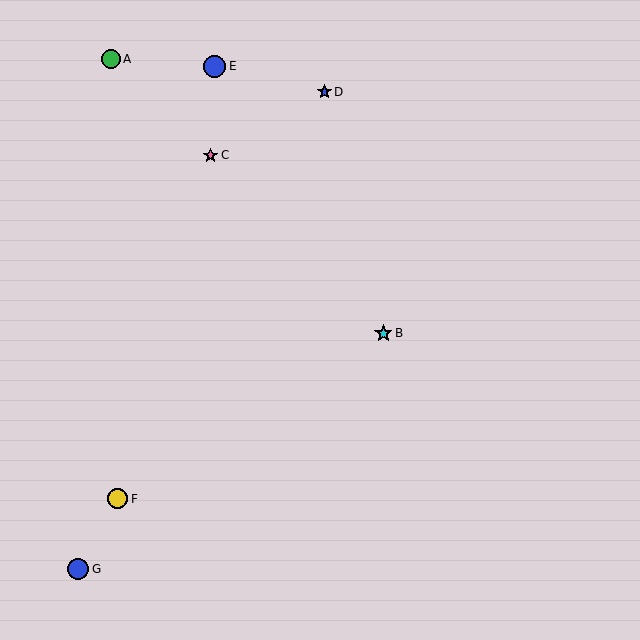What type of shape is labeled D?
Shape D is a blue star.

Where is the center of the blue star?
The center of the blue star is at (324, 92).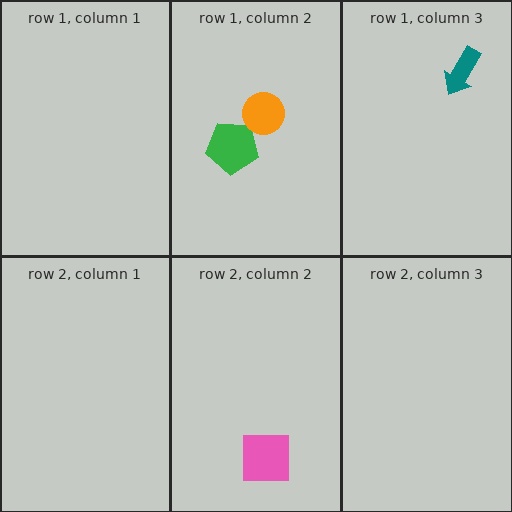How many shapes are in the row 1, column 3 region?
1.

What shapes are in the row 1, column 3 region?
The teal arrow.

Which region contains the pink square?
The row 2, column 2 region.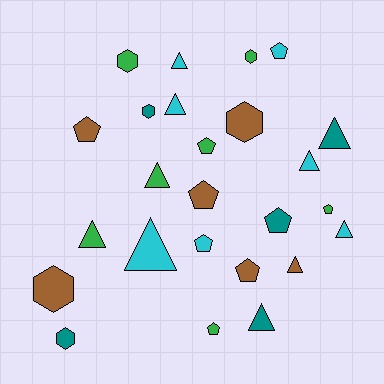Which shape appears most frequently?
Triangle, with 10 objects.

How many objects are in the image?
There are 25 objects.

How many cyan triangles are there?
There are 5 cyan triangles.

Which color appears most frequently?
Green, with 7 objects.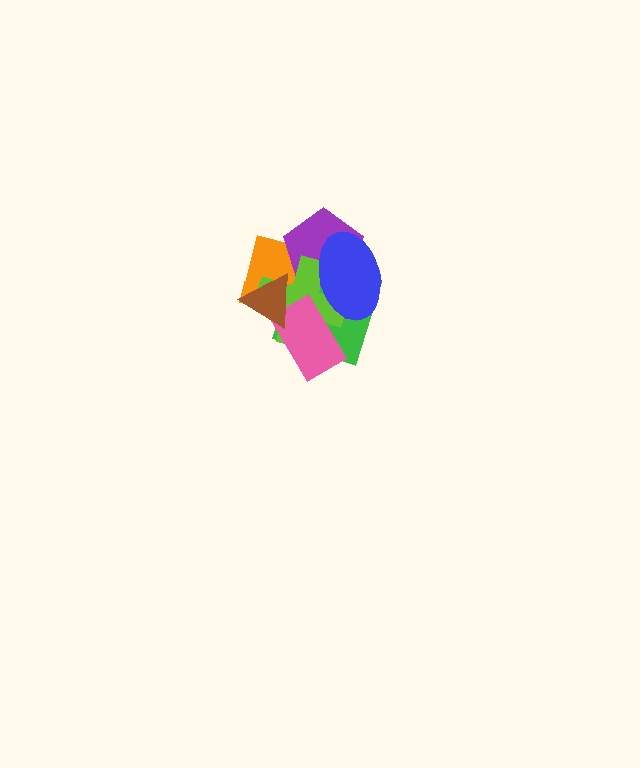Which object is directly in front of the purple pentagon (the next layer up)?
The lime cross is directly in front of the purple pentagon.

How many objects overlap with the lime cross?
6 objects overlap with the lime cross.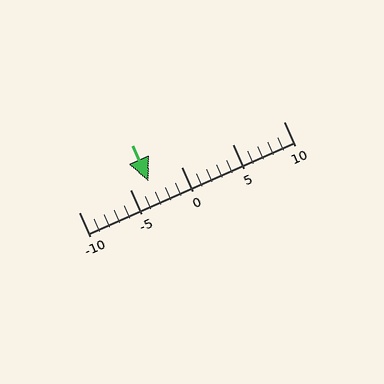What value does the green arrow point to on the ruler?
The green arrow points to approximately -3.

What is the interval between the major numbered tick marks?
The major tick marks are spaced 5 units apart.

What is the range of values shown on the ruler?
The ruler shows values from -10 to 10.